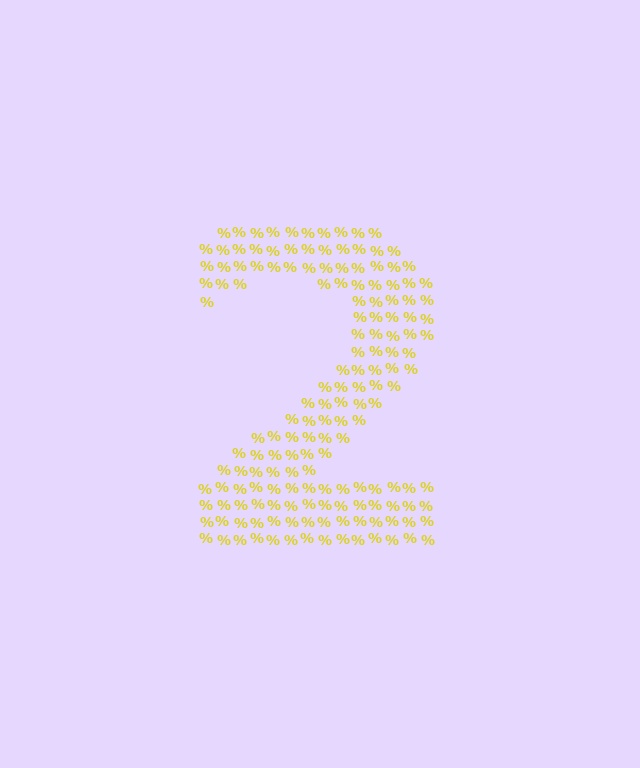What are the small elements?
The small elements are percent signs.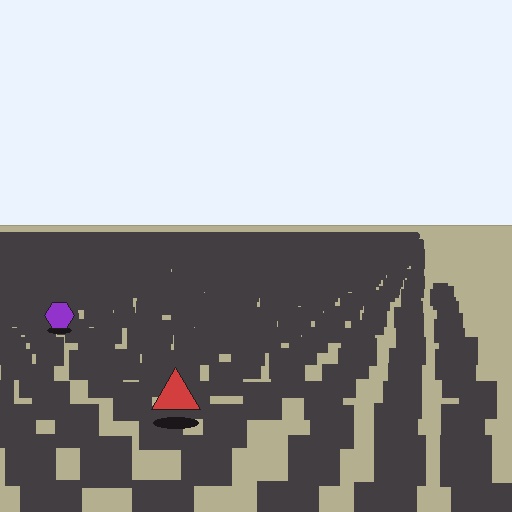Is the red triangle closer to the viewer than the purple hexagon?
Yes. The red triangle is closer — you can tell from the texture gradient: the ground texture is coarser near it.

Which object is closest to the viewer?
The red triangle is closest. The texture marks near it are larger and more spread out.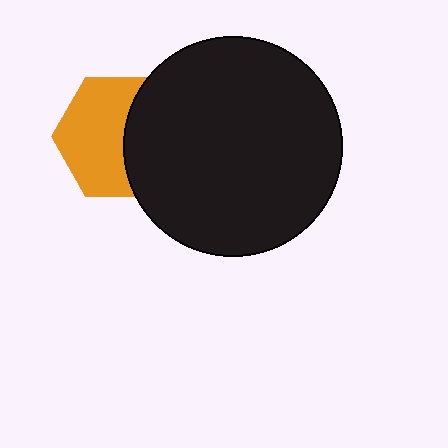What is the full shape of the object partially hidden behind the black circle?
The partially hidden object is an orange hexagon.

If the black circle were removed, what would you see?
You would see the complete orange hexagon.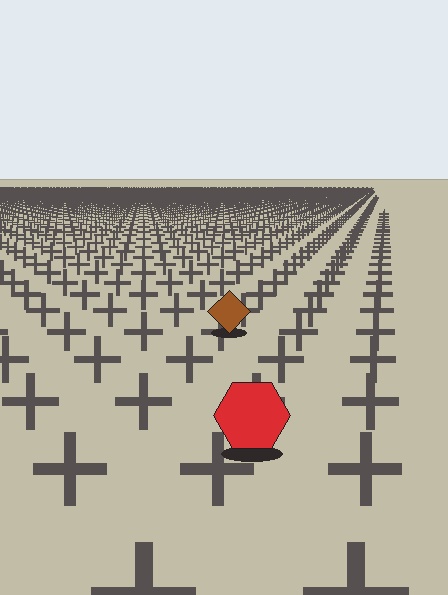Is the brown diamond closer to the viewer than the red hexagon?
No. The red hexagon is closer — you can tell from the texture gradient: the ground texture is coarser near it.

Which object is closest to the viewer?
The red hexagon is closest. The texture marks near it are larger and more spread out.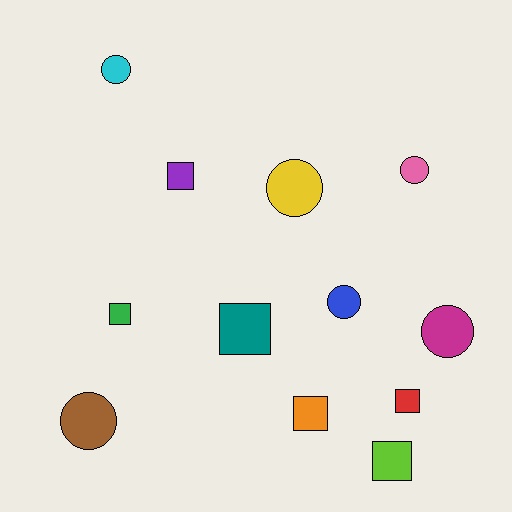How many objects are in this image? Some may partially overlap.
There are 12 objects.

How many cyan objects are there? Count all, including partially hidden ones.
There is 1 cyan object.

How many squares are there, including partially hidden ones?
There are 6 squares.